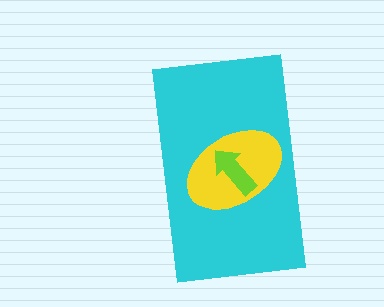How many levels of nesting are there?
3.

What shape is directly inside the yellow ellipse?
The lime arrow.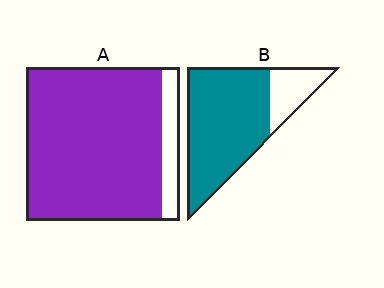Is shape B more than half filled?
Yes.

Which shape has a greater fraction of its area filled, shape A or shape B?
Shape A.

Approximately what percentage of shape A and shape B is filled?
A is approximately 90% and B is approximately 80%.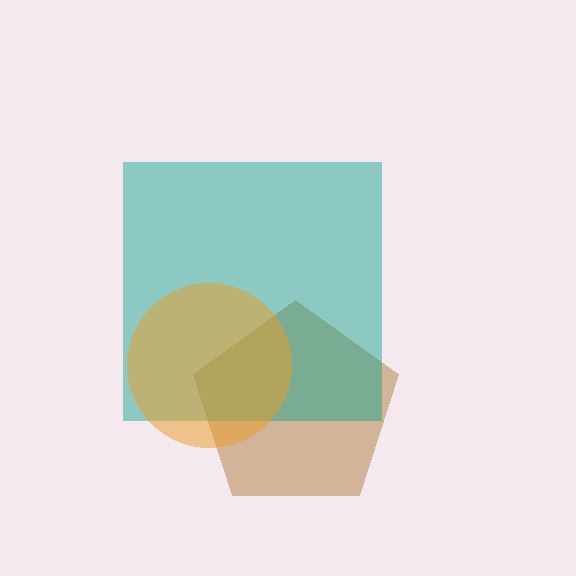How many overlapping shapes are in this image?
There are 3 overlapping shapes in the image.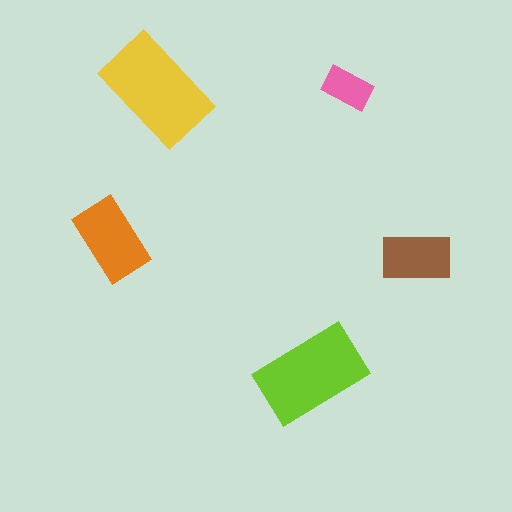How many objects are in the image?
There are 5 objects in the image.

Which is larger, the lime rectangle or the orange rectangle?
The lime one.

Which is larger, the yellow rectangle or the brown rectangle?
The yellow one.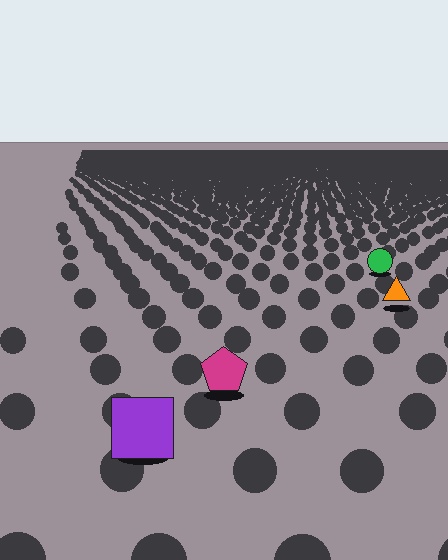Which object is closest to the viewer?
The purple square is closest. The texture marks near it are larger and more spread out.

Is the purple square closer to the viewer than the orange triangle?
Yes. The purple square is closer — you can tell from the texture gradient: the ground texture is coarser near it.